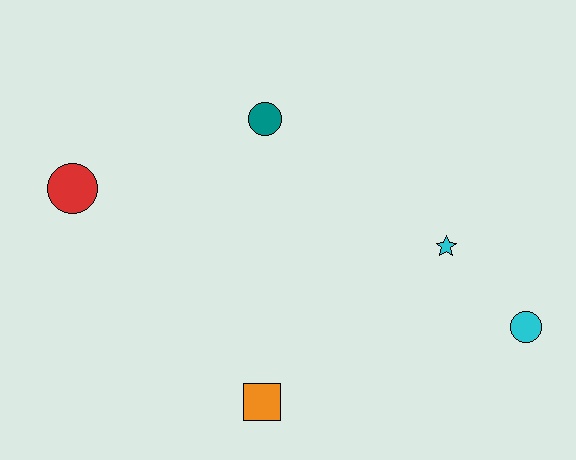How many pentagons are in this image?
There are no pentagons.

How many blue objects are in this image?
There are no blue objects.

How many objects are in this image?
There are 5 objects.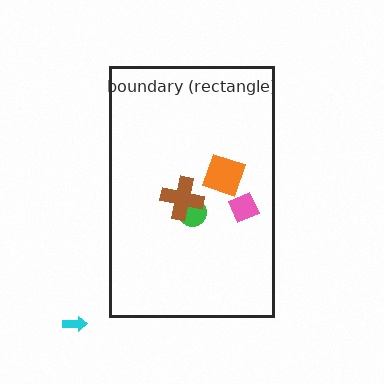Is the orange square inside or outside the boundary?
Inside.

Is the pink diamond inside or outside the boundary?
Inside.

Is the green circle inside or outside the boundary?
Inside.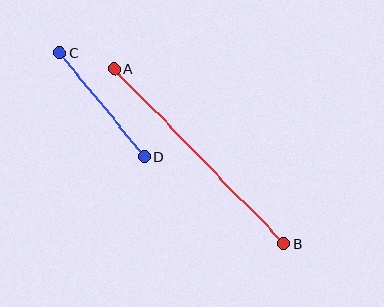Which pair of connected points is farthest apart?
Points A and B are farthest apart.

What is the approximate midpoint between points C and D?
The midpoint is at approximately (102, 105) pixels.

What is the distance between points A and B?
The distance is approximately 244 pixels.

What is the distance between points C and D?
The distance is approximately 134 pixels.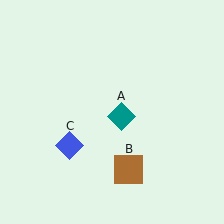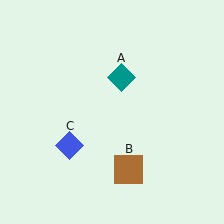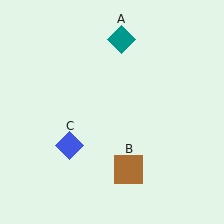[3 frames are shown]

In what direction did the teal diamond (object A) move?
The teal diamond (object A) moved up.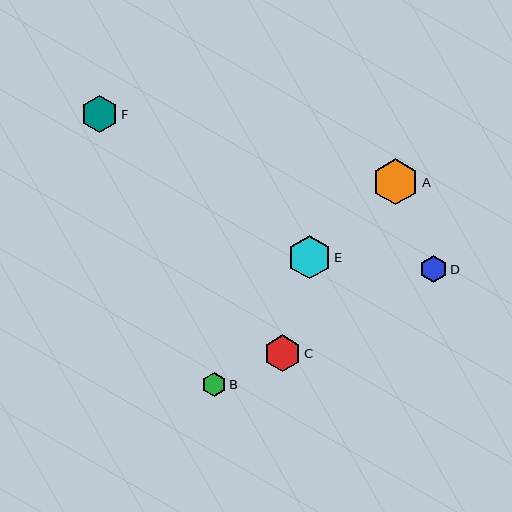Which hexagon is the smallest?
Hexagon B is the smallest with a size of approximately 24 pixels.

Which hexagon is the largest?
Hexagon A is the largest with a size of approximately 46 pixels.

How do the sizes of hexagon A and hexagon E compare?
Hexagon A and hexagon E are approximately the same size.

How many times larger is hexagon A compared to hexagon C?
Hexagon A is approximately 1.2 times the size of hexagon C.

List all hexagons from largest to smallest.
From largest to smallest: A, E, F, C, D, B.